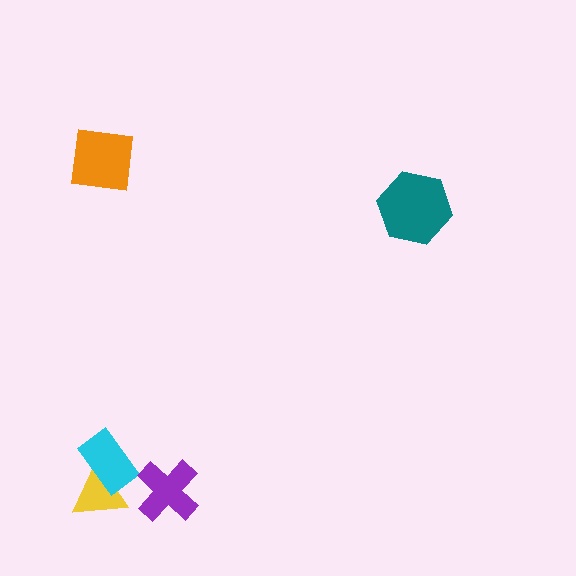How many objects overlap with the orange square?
0 objects overlap with the orange square.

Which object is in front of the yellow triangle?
The cyan rectangle is in front of the yellow triangle.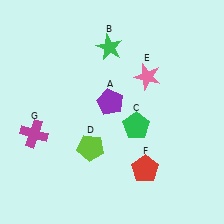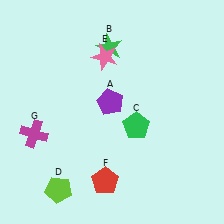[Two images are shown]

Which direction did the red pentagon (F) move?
The red pentagon (F) moved left.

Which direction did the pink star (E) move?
The pink star (E) moved left.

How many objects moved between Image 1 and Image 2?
3 objects moved between the two images.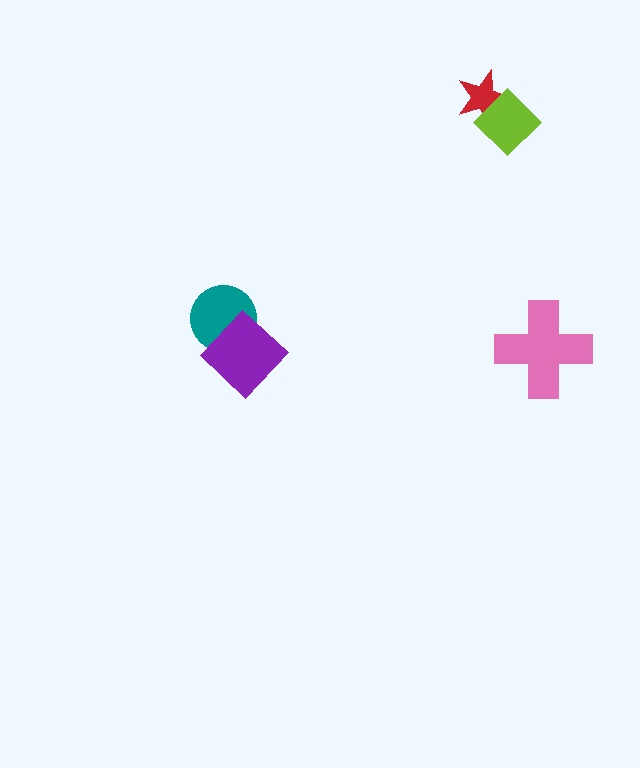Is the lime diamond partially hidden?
No, no other shape covers it.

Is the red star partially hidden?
Yes, it is partially covered by another shape.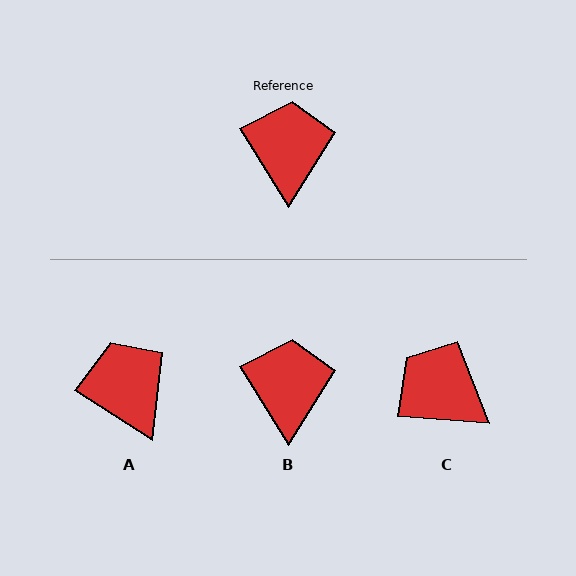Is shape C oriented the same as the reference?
No, it is off by about 54 degrees.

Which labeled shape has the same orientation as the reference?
B.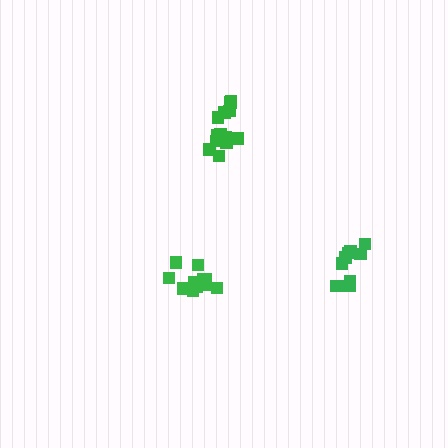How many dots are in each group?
Group 1: 13 dots, Group 2: 10 dots, Group 3: 11 dots (34 total).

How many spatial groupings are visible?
There are 3 spatial groupings.